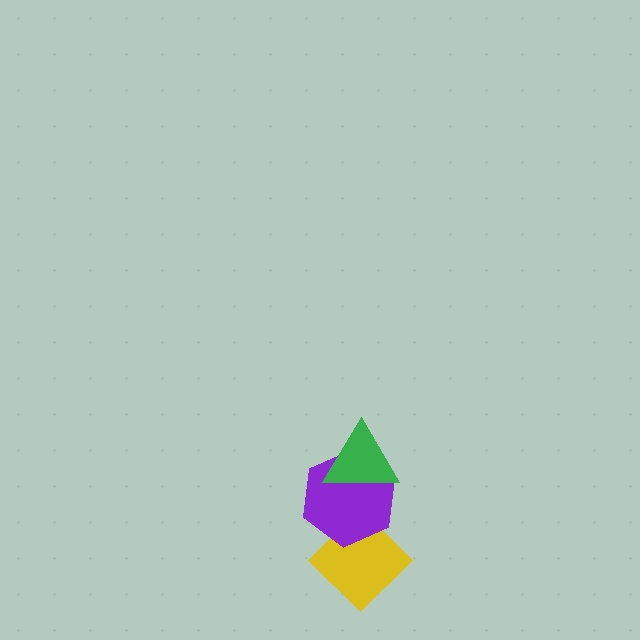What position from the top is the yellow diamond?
The yellow diamond is 3rd from the top.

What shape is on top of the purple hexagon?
The green triangle is on top of the purple hexagon.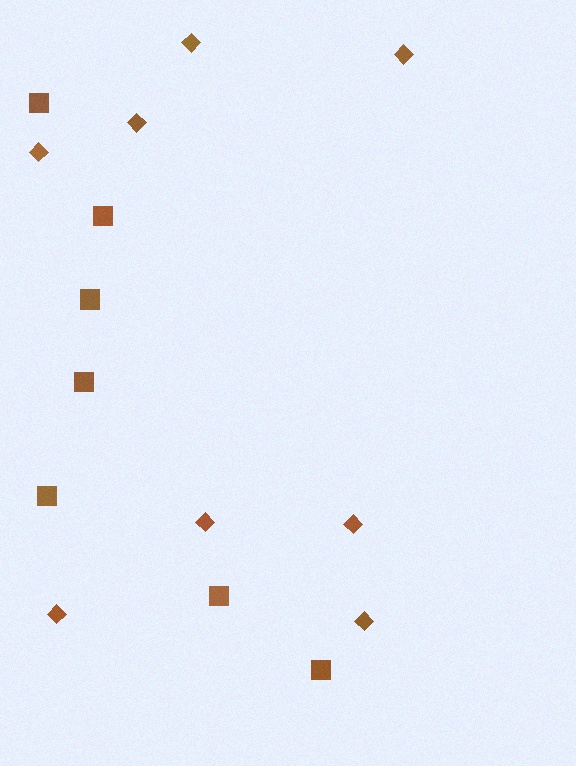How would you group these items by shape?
There are 2 groups: one group of diamonds (8) and one group of squares (7).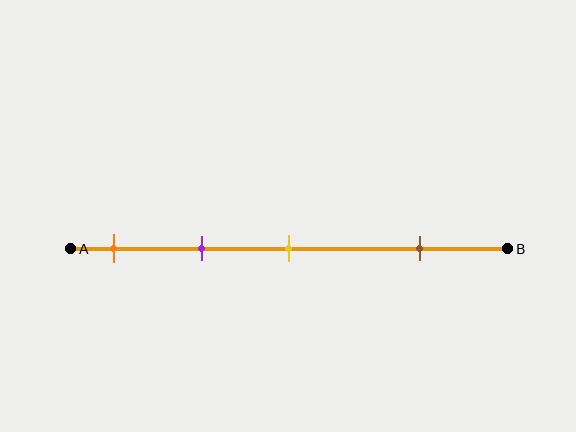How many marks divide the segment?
There are 4 marks dividing the segment.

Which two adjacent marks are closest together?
The orange and purple marks are the closest adjacent pair.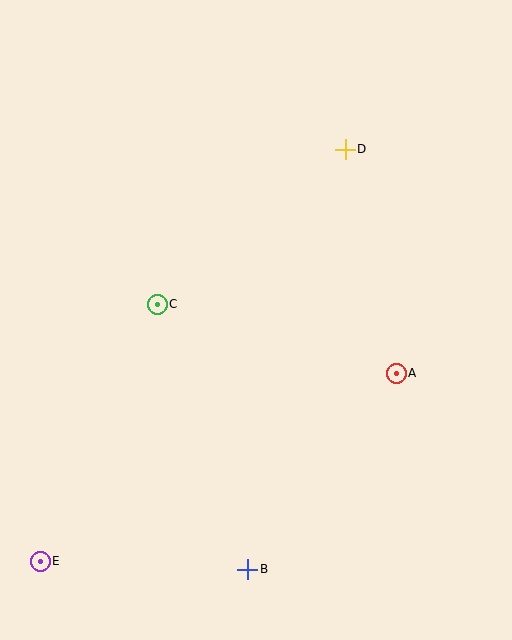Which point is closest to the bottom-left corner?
Point E is closest to the bottom-left corner.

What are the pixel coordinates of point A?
Point A is at (396, 373).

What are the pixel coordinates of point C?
Point C is at (157, 304).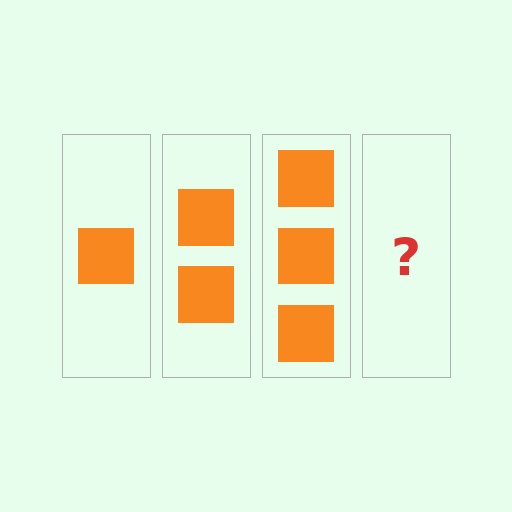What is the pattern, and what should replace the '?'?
The pattern is that each step adds one more square. The '?' should be 4 squares.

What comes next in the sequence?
The next element should be 4 squares.